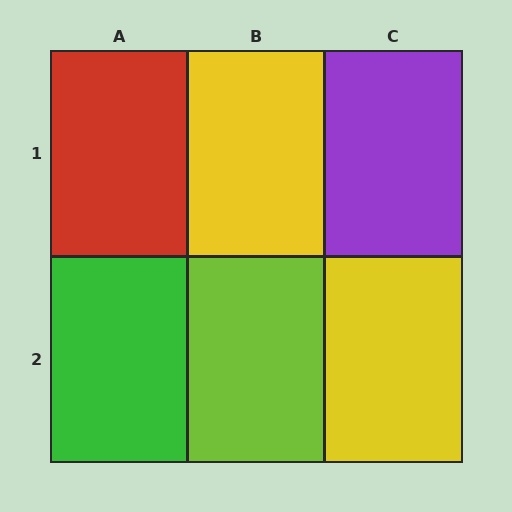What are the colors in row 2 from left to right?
Green, lime, yellow.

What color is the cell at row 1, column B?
Yellow.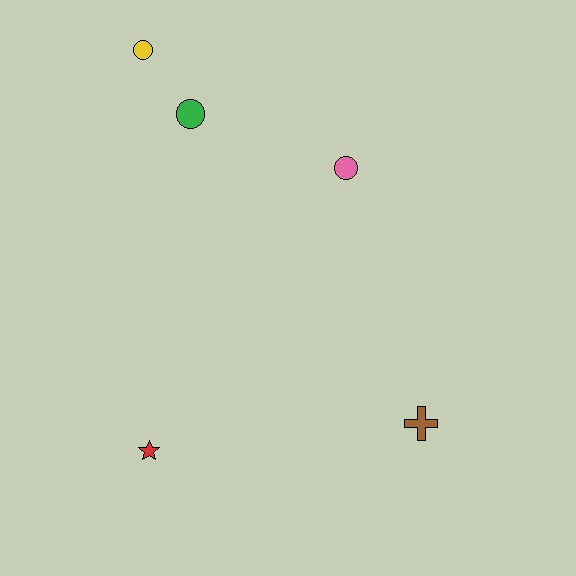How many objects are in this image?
There are 5 objects.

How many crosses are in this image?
There is 1 cross.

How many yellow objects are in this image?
There is 1 yellow object.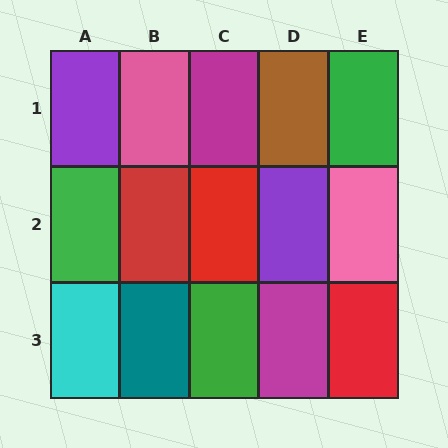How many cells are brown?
1 cell is brown.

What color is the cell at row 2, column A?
Green.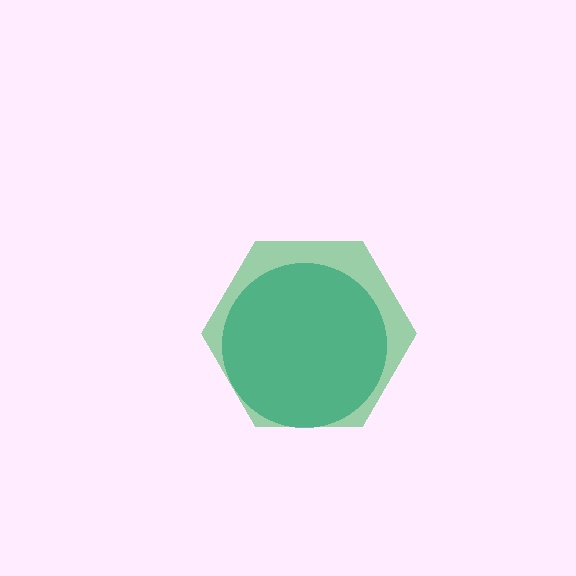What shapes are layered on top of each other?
The layered shapes are: a teal circle, a green hexagon.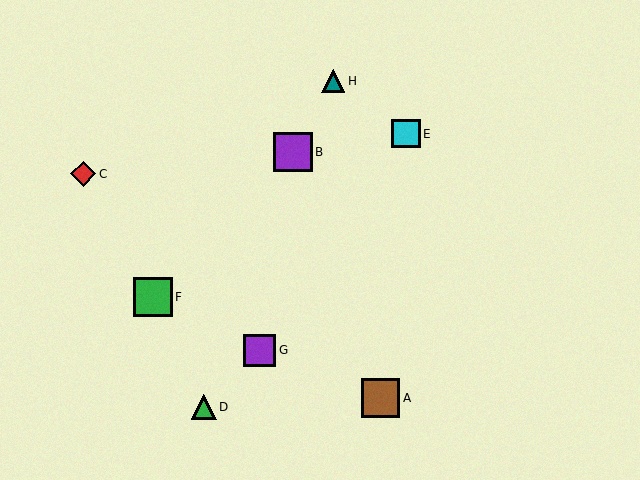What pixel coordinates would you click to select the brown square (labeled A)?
Click at (381, 398) to select the brown square A.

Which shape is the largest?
The purple square (labeled B) is the largest.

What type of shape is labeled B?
Shape B is a purple square.